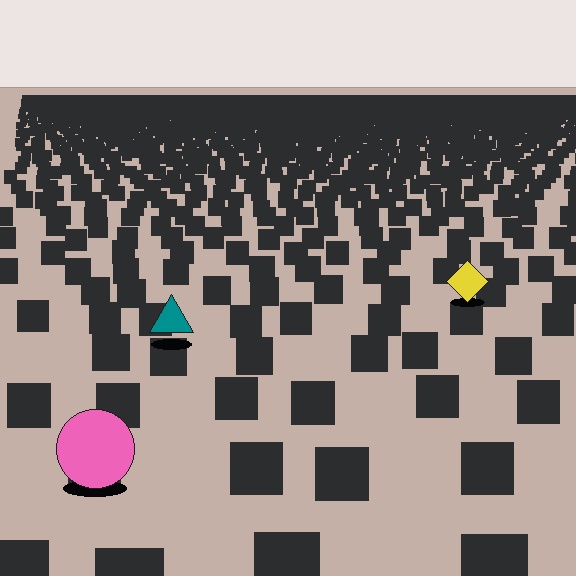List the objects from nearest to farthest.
From nearest to farthest: the pink circle, the teal triangle, the yellow diamond.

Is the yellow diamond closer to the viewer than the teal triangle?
No. The teal triangle is closer — you can tell from the texture gradient: the ground texture is coarser near it.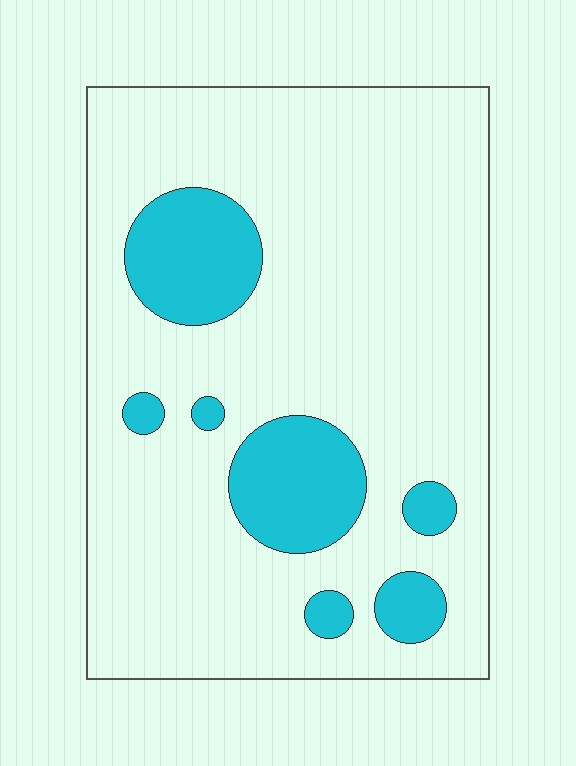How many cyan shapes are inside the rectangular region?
7.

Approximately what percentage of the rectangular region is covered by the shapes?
Approximately 15%.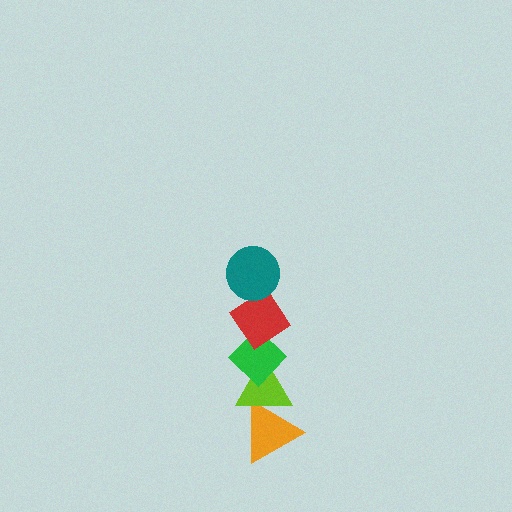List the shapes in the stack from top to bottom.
From top to bottom: the teal circle, the red diamond, the green diamond, the lime triangle, the orange triangle.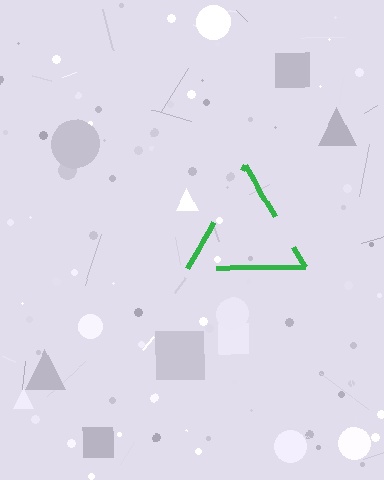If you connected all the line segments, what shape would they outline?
They would outline a triangle.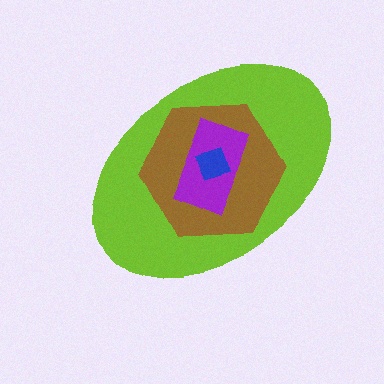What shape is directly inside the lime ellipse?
The brown hexagon.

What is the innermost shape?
The blue diamond.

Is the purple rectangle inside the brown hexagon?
Yes.